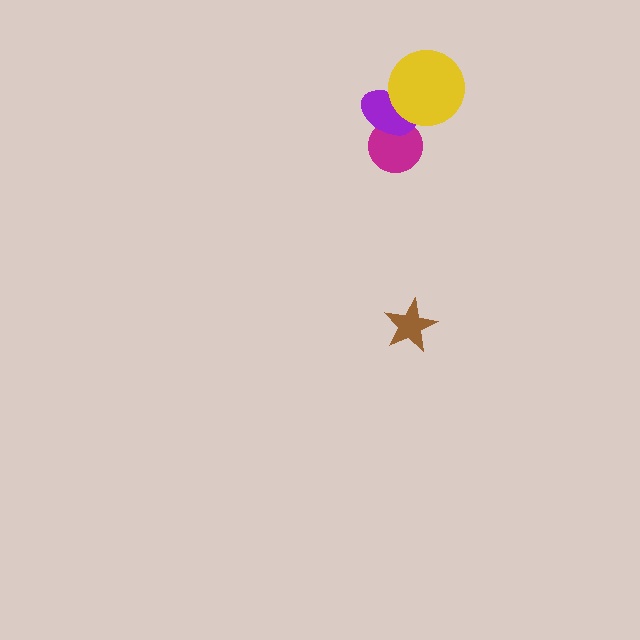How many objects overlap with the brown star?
0 objects overlap with the brown star.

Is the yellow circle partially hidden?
No, no other shape covers it.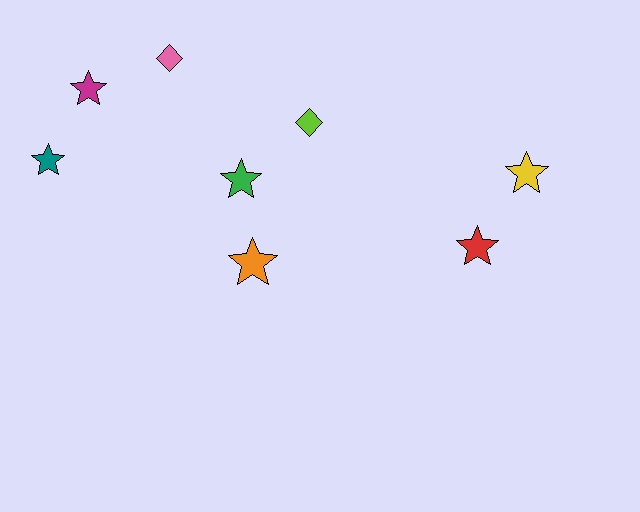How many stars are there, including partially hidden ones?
There are 6 stars.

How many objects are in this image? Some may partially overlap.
There are 8 objects.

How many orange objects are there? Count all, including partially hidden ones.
There is 1 orange object.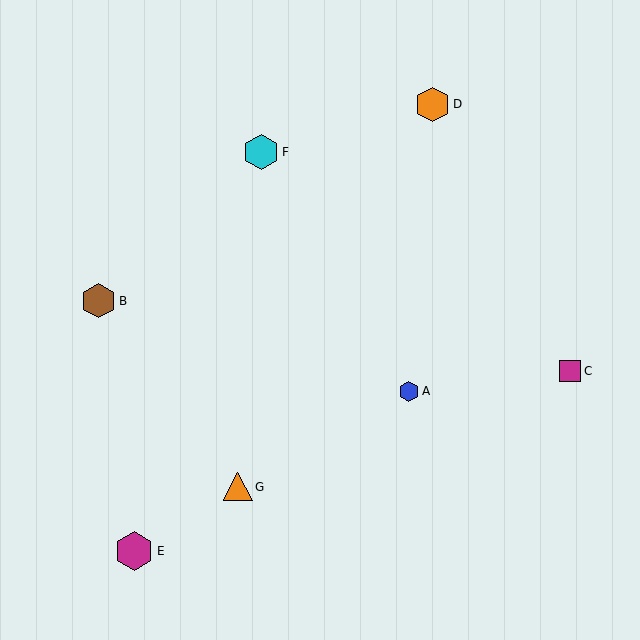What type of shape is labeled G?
Shape G is an orange triangle.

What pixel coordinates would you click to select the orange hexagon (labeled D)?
Click at (432, 104) to select the orange hexagon D.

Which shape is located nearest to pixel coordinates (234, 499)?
The orange triangle (labeled G) at (238, 487) is nearest to that location.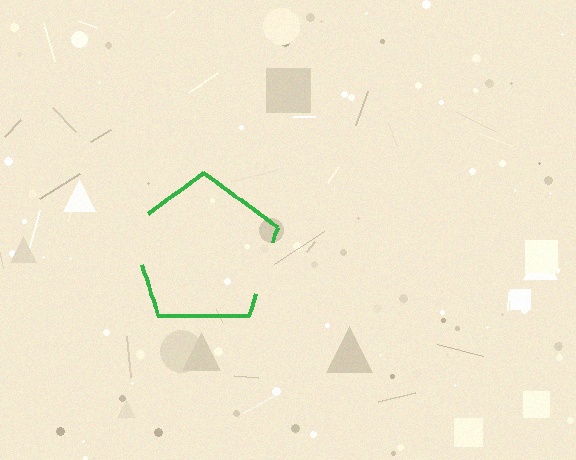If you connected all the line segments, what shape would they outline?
They would outline a pentagon.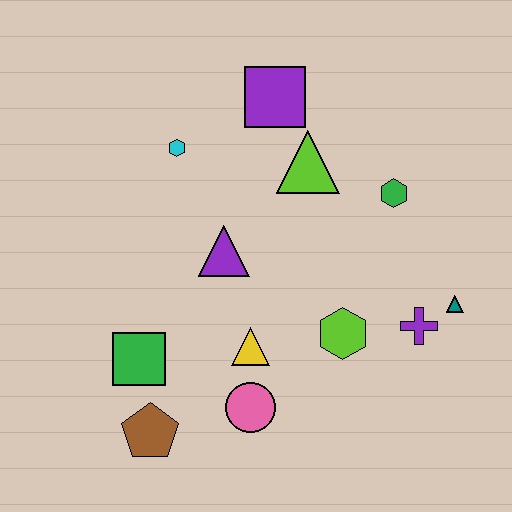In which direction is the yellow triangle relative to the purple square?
The yellow triangle is below the purple square.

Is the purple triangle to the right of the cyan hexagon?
Yes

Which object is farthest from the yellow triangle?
The purple square is farthest from the yellow triangle.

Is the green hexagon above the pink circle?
Yes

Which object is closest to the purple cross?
The teal triangle is closest to the purple cross.